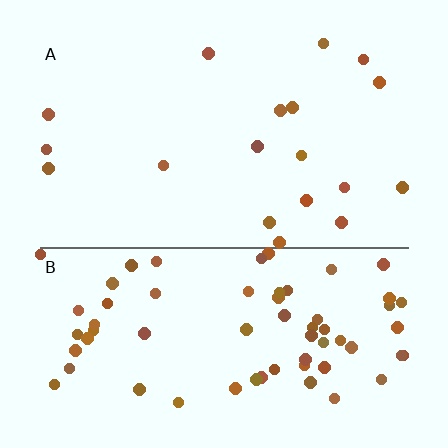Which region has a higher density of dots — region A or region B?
B (the bottom).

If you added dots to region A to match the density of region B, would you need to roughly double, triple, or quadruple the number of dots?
Approximately quadruple.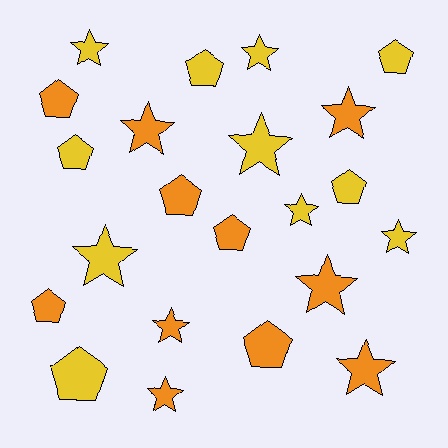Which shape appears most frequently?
Star, with 12 objects.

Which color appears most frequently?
Yellow, with 11 objects.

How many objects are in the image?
There are 22 objects.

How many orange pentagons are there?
There are 5 orange pentagons.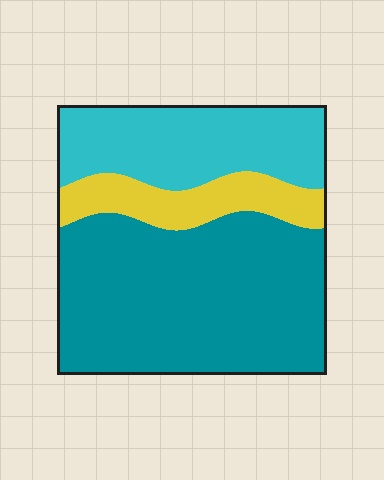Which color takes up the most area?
Teal, at roughly 55%.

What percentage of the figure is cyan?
Cyan takes up between a quarter and a half of the figure.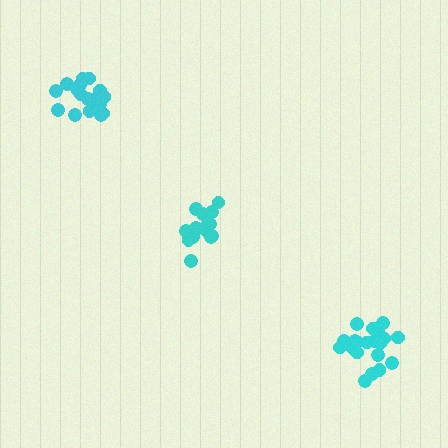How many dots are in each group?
Group 1: 18 dots, Group 2: 16 dots, Group 3: 20 dots (54 total).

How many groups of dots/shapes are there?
There are 3 groups.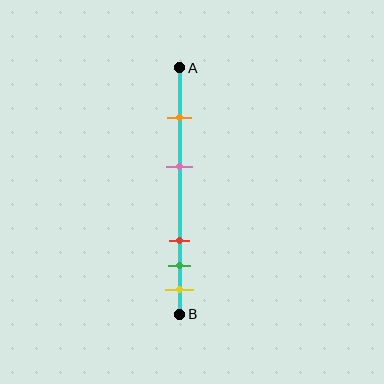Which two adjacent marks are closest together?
The green and yellow marks are the closest adjacent pair.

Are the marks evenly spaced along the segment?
No, the marks are not evenly spaced.